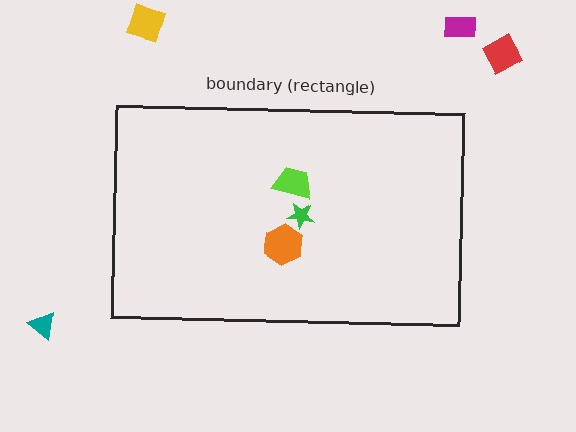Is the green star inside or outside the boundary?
Inside.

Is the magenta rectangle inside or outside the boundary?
Outside.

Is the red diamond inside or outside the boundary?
Outside.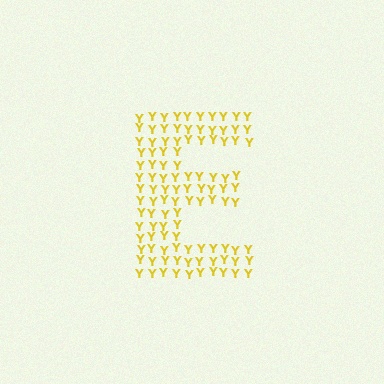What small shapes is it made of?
It is made of small letter Y's.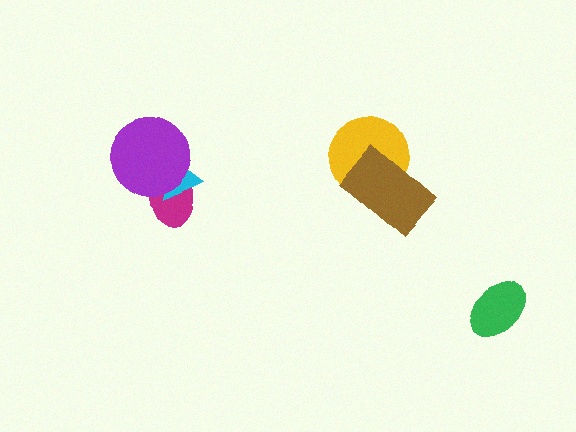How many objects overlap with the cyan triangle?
2 objects overlap with the cyan triangle.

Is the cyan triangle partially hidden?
Yes, it is partially covered by another shape.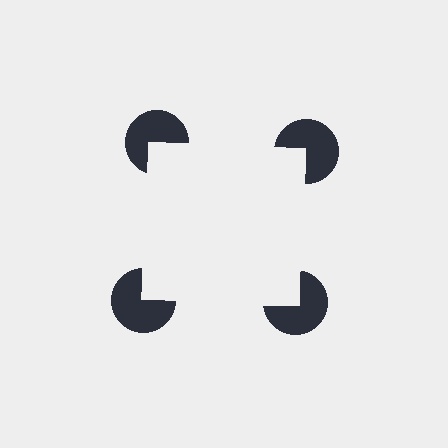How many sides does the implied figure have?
4 sides.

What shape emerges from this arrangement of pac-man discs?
An illusory square — its edges are inferred from the aligned wedge cuts in the pac-man discs, not physically drawn.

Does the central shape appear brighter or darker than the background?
It typically appears slightly brighter than the background, even though no actual brightness change is drawn.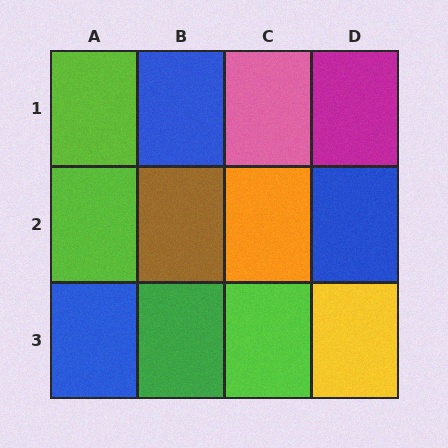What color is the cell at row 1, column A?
Lime.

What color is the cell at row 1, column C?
Pink.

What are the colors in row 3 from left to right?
Blue, green, lime, yellow.